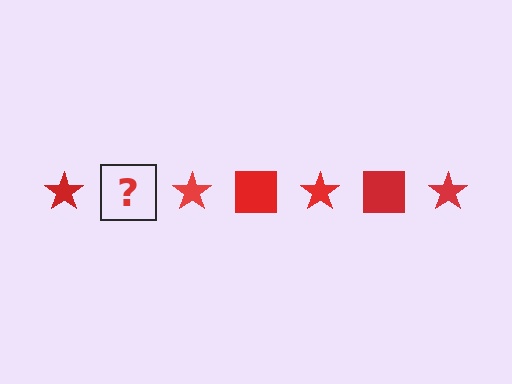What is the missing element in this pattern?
The missing element is a red square.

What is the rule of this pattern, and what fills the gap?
The rule is that the pattern cycles through star, square shapes in red. The gap should be filled with a red square.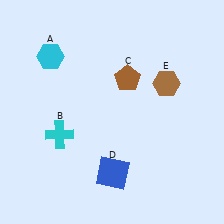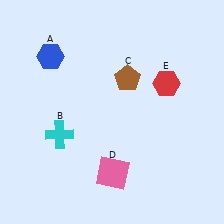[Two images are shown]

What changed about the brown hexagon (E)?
In Image 1, E is brown. In Image 2, it changed to red.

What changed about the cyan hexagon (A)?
In Image 1, A is cyan. In Image 2, it changed to blue.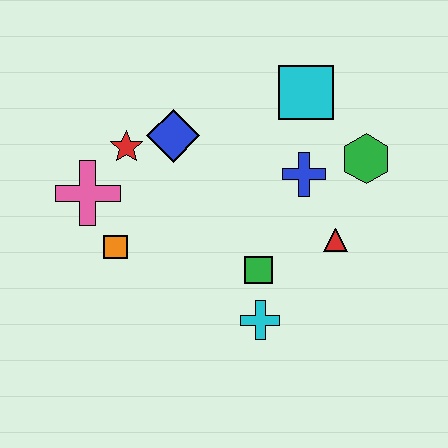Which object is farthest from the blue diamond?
The cyan cross is farthest from the blue diamond.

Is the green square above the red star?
No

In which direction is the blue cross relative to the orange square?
The blue cross is to the right of the orange square.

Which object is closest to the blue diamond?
The red star is closest to the blue diamond.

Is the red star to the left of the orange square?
No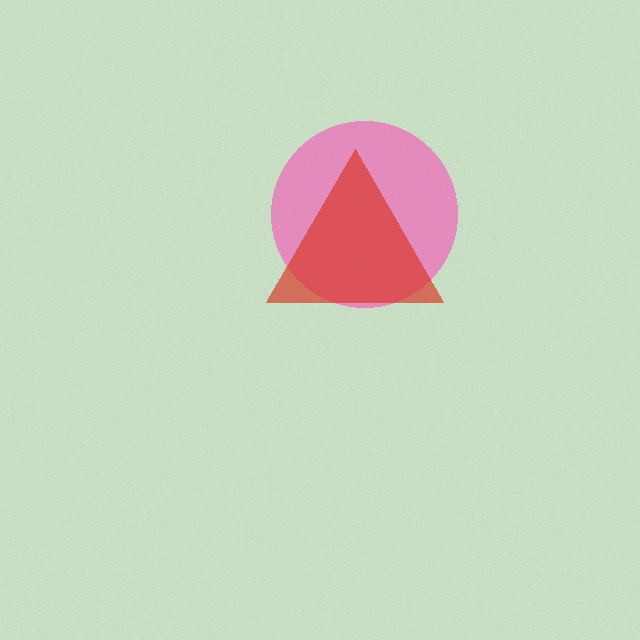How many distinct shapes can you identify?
There are 2 distinct shapes: a pink circle, a red triangle.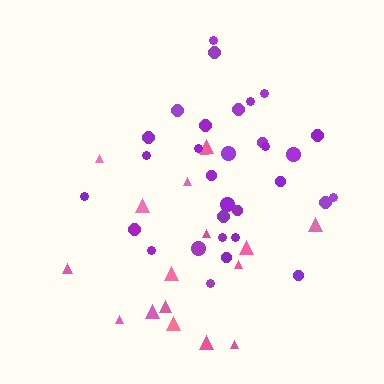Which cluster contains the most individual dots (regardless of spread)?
Purple (31).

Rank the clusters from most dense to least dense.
purple, pink.